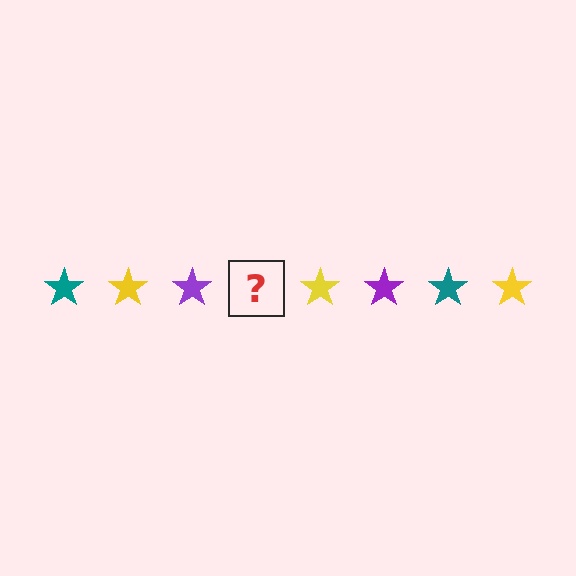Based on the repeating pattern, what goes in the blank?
The blank should be a teal star.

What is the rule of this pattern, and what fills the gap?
The rule is that the pattern cycles through teal, yellow, purple stars. The gap should be filled with a teal star.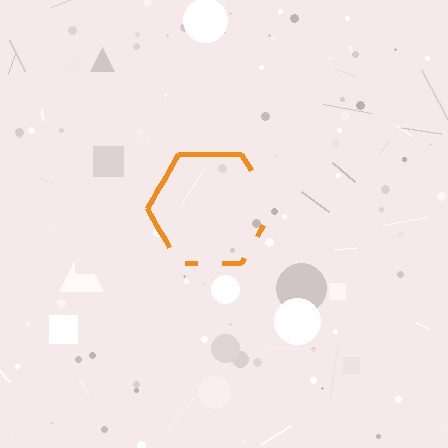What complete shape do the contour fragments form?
The contour fragments form a hexagon.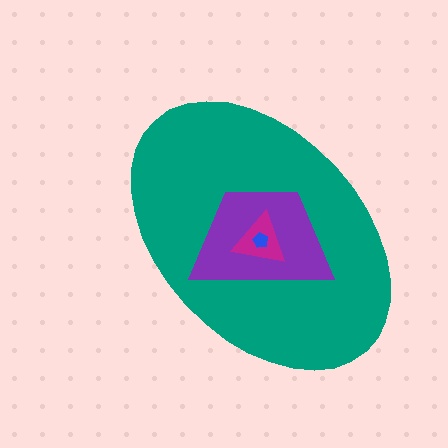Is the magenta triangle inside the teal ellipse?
Yes.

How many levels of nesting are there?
4.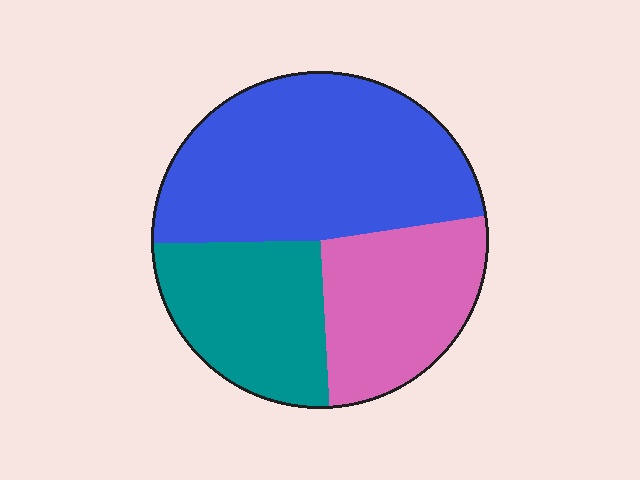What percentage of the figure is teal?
Teal covers 26% of the figure.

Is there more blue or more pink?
Blue.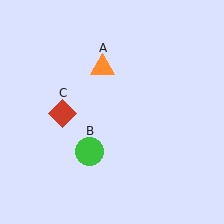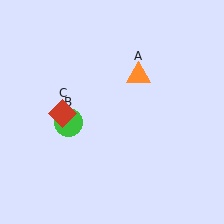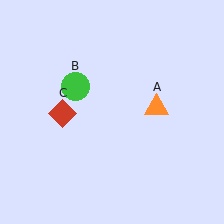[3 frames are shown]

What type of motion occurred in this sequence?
The orange triangle (object A), green circle (object B) rotated clockwise around the center of the scene.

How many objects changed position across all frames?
2 objects changed position: orange triangle (object A), green circle (object B).